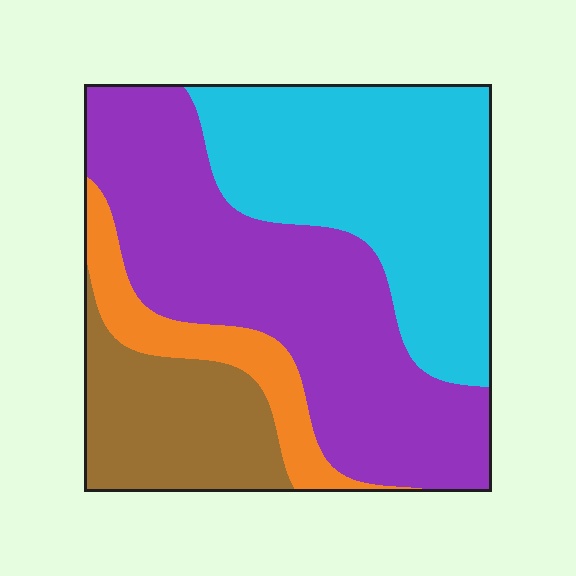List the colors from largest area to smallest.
From largest to smallest: purple, cyan, brown, orange.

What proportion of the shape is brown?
Brown takes up about one sixth (1/6) of the shape.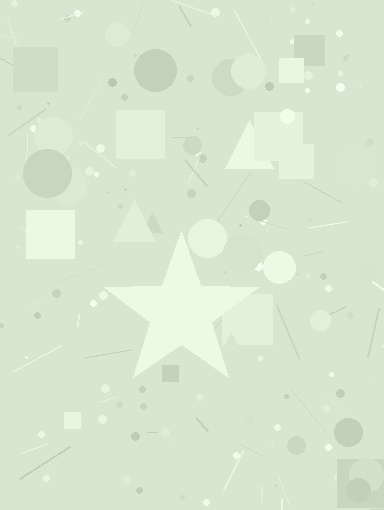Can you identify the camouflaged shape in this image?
The camouflaged shape is a star.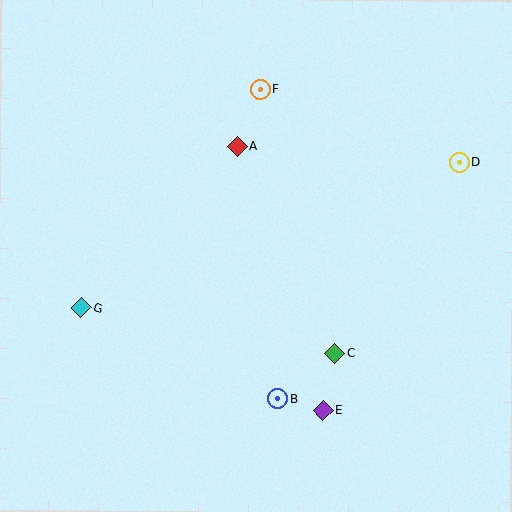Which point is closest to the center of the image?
Point A at (237, 146) is closest to the center.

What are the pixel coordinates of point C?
Point C is at (335, 353).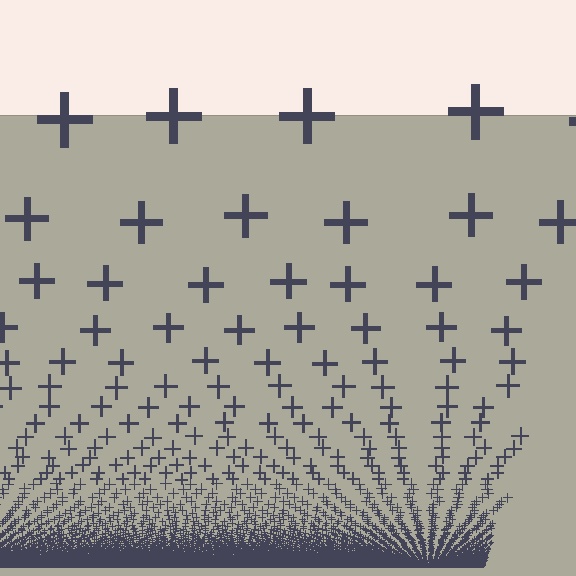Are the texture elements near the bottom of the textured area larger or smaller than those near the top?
Smaller. The gradient is inverted — elements near the bottom are smaller and denser.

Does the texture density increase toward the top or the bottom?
Density increases toward the bottom.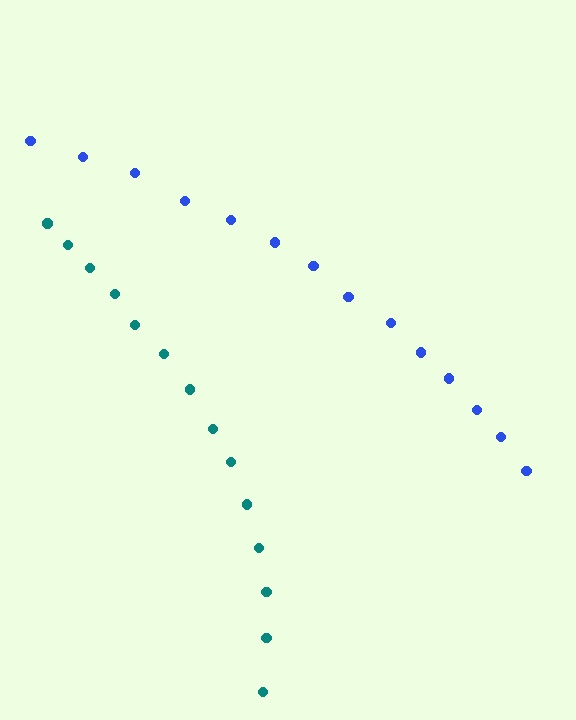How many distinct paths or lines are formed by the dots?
There are 2 distinct paths.